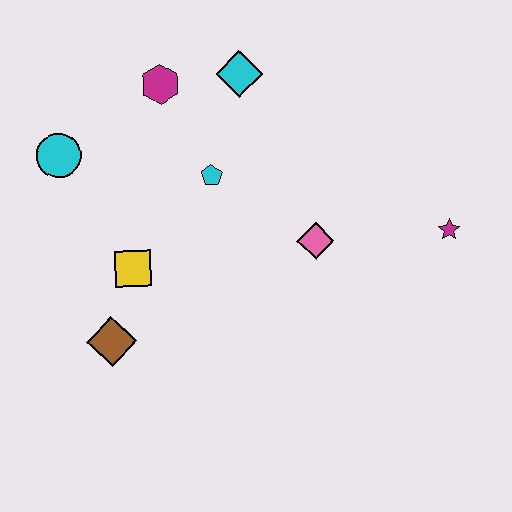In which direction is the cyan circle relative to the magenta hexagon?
The cyan circle is to the left of the magenta hexagon.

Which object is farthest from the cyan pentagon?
The magenta star is farthest from the cyan pentagon.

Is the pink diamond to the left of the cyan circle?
No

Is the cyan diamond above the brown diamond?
Yes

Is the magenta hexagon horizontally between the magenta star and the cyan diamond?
No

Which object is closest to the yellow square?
The brown diamond is closest to the yellow square.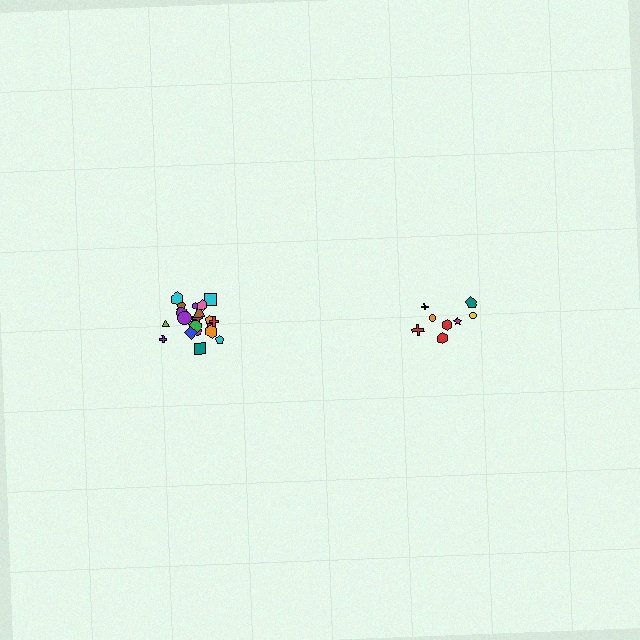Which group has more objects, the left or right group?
The left group.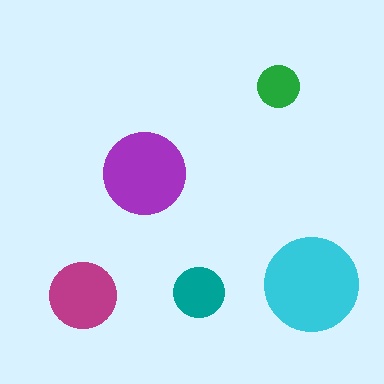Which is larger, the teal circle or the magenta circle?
The magenta one.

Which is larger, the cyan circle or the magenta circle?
The cyan one.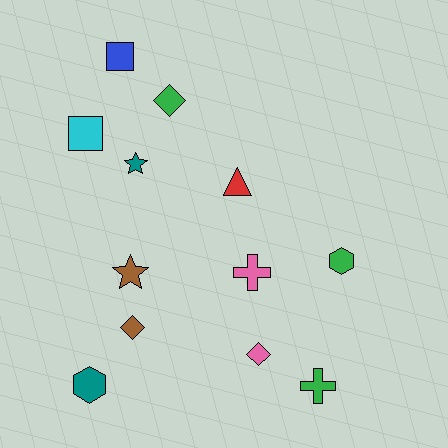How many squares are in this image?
There are 2 squares.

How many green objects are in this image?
There are 3 green objects.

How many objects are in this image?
There are 12 objects.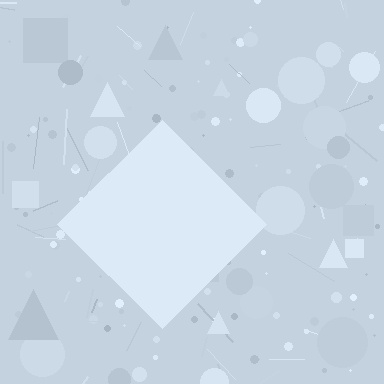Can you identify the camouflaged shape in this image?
The camouflaged shape is a diamond.